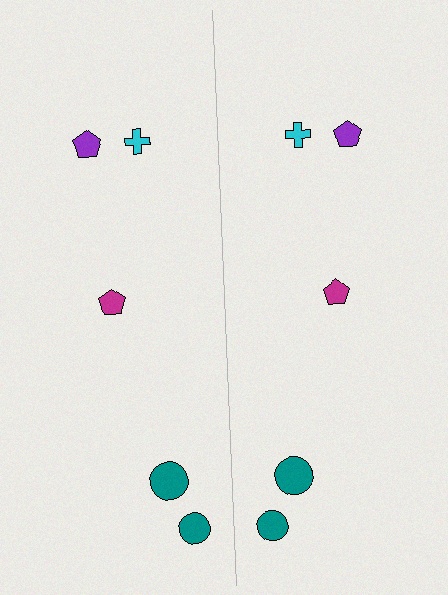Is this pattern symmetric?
Yes, this pattern has bilateral (reflection) symmetry.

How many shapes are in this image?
There are 10 shapes in this image.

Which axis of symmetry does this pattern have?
The pattern has a vertical axis of symmetry running through the center of the image.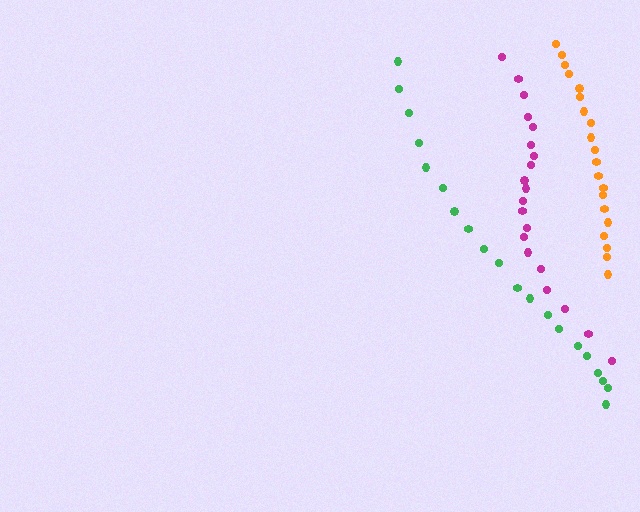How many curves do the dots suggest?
There are 3 distinct paths.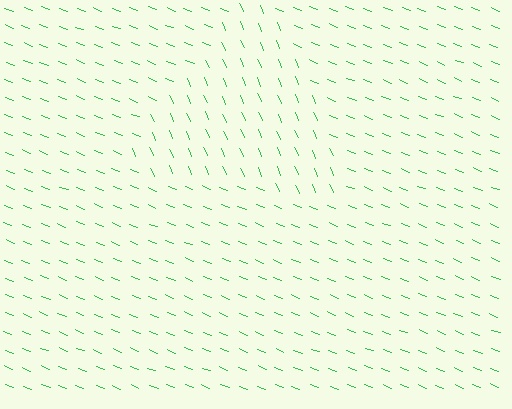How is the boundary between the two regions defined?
The boundary is defined purely by a change in line orientation (approximately 45 degrees difference). All lines are the same color and thickness.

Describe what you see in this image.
The image is filled with small green line segments. A triangle region in the image has lines oriented differently from the surrounding lines, creating a visible texture boundary.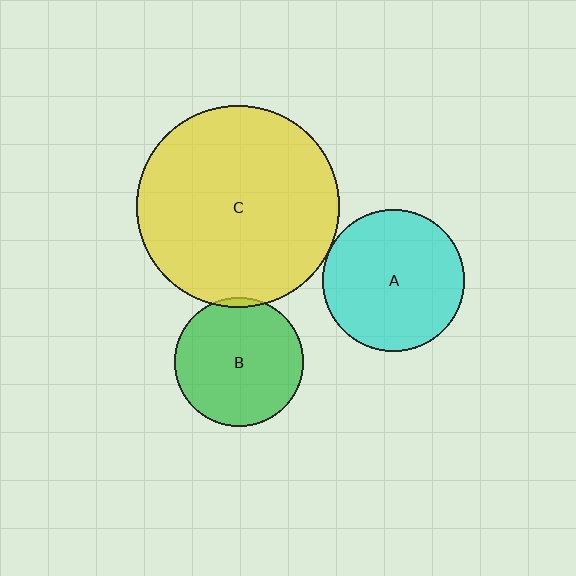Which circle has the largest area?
Circle C (yellow).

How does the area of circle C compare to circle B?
Approximately 2.5 times.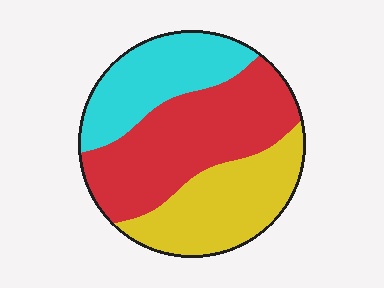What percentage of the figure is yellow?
Yellow covers about 30% of the figure.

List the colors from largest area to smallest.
From largest to smallest: red, yellow, cyan.